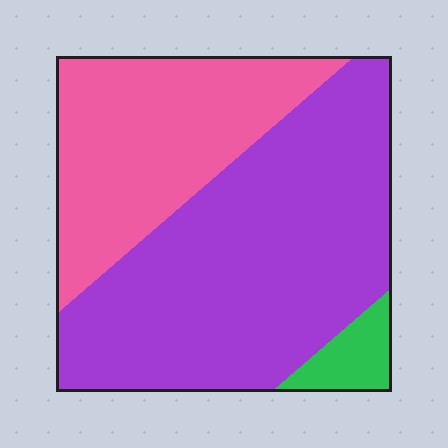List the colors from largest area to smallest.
From largest to smallest: purple, pink, green.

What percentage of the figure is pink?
Pink covers roughly 35% of the figure.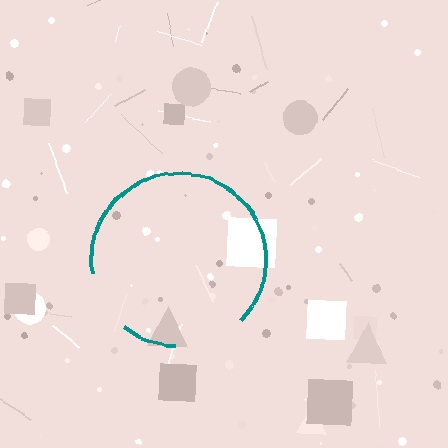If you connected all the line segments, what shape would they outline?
They would outline a circle.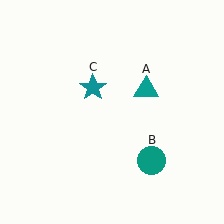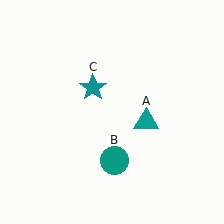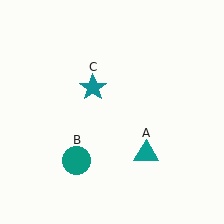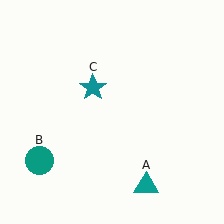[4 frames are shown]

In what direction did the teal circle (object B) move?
The teal circle (object B) moved left.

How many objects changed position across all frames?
2 objects changed position: teal triangle (object A), teal circle (object B).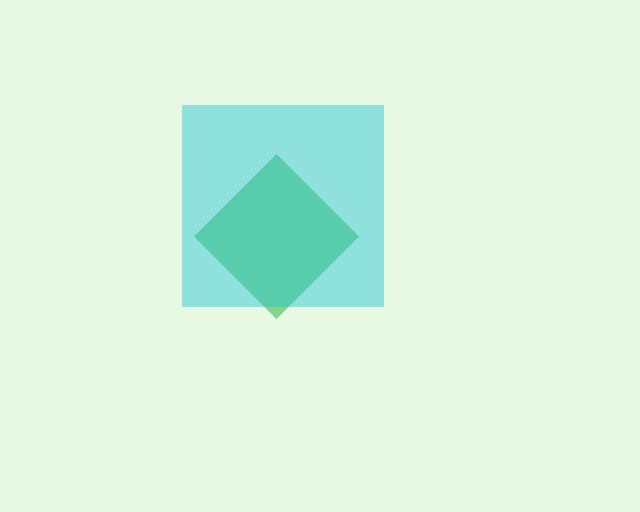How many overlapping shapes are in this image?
There are 2 overlapping shapes in the image.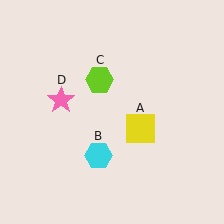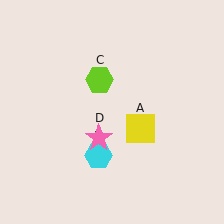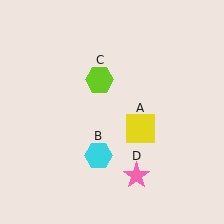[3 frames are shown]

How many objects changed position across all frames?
1 object changed position: pink star (object D).